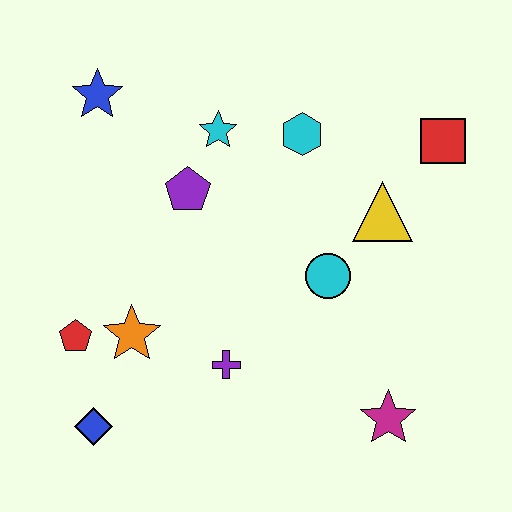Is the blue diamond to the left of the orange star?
Yes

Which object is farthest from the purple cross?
The red square is farthest from the purple cross.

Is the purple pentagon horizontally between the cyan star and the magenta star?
No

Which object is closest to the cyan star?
The purple pentagon is closest to the cyan star.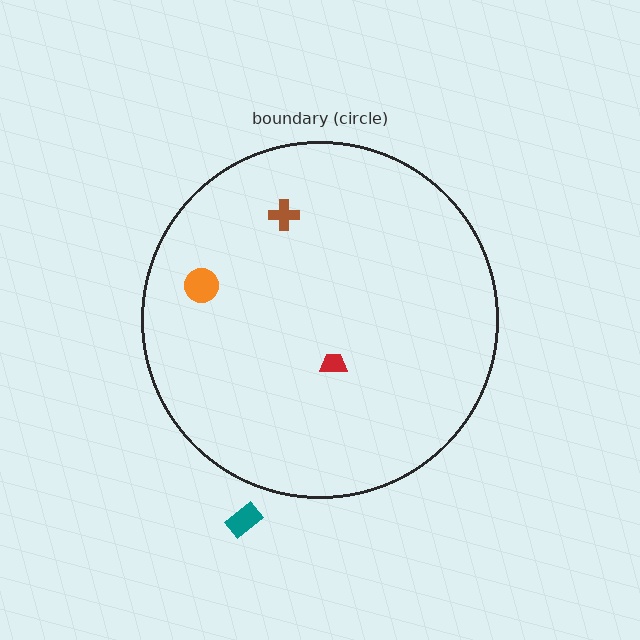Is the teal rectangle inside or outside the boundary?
Outside.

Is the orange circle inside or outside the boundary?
Inside.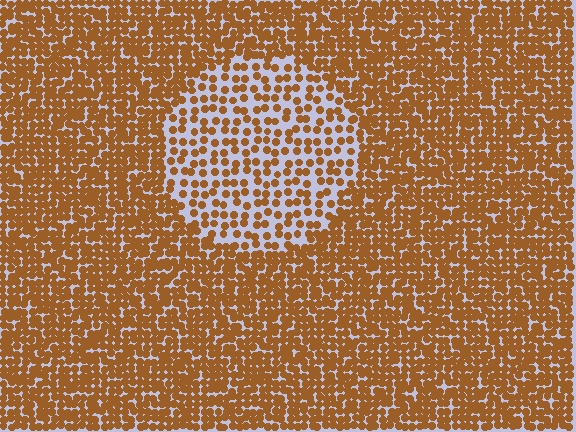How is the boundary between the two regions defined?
The boundary is defined by a change in element density (approximately 2.1x ratio). All elements are the same color, size, and shape.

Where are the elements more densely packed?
The elements are more densely packed outside the circle boundary.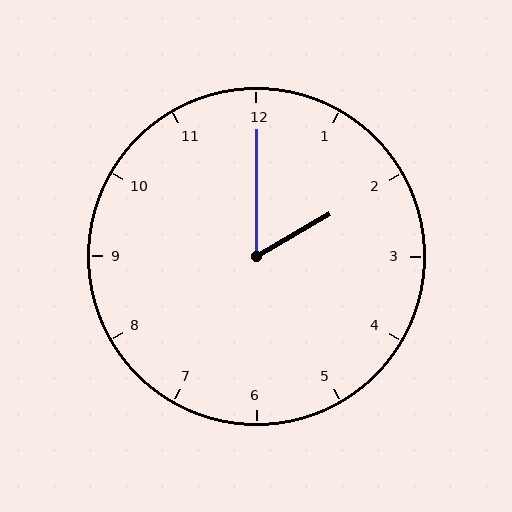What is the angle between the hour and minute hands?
Approximately 60 degrees.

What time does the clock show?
2:00.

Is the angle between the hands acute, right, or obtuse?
It is acute.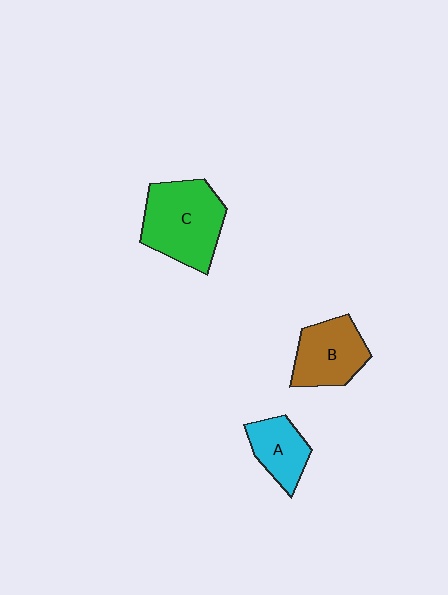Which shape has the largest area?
Shape C (green).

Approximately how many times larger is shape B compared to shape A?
Approximately 1.3 times.